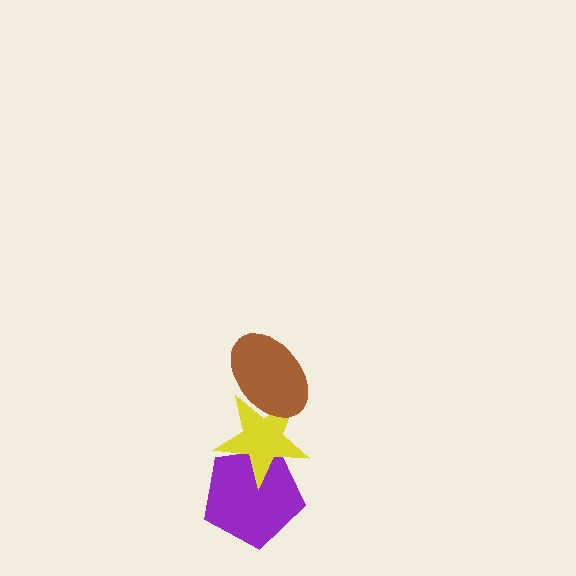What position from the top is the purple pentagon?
The purple pentagon is 3rd from the top.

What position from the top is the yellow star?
The yellow star is 2nd from the top.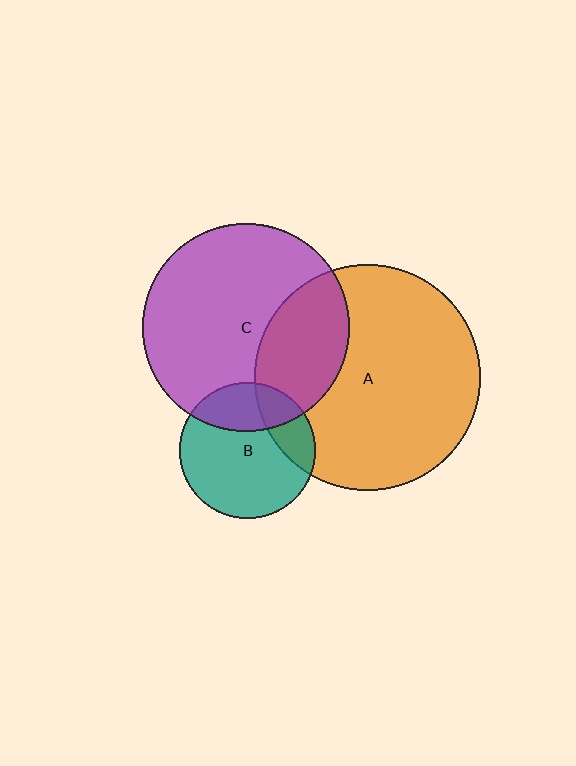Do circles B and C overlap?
Yes.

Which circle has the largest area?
Circle A (orange).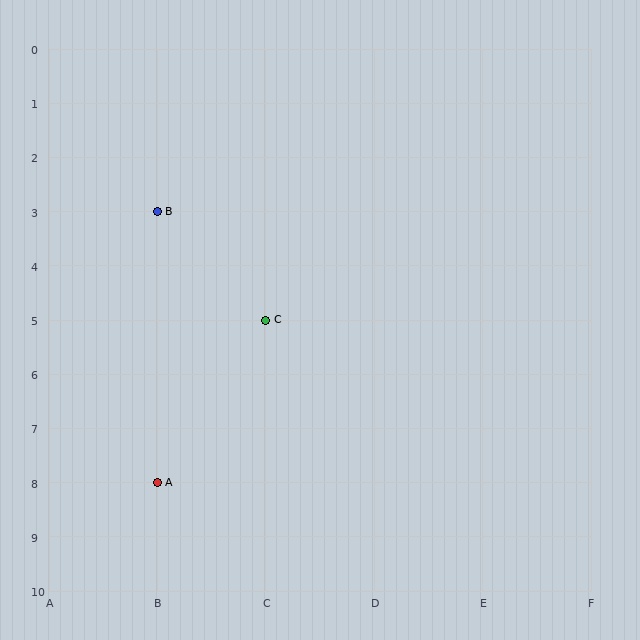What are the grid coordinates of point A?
Point A is at grid coordinates (B, 8).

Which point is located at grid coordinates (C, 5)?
Point C is at (C, 5).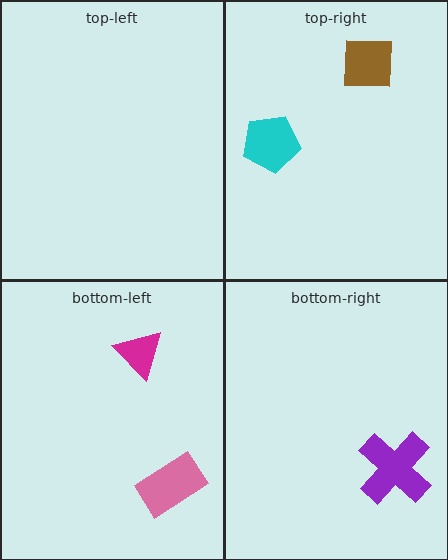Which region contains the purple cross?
The bottom-right region.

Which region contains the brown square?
The top-right region.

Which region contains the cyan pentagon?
The top-right region.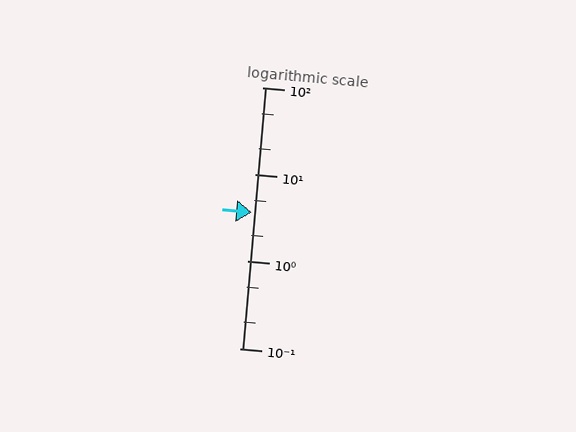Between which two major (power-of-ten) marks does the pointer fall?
The pointer is between 1 and 10.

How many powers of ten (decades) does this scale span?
The scale spans 3 decades, from 0.1 to 100.